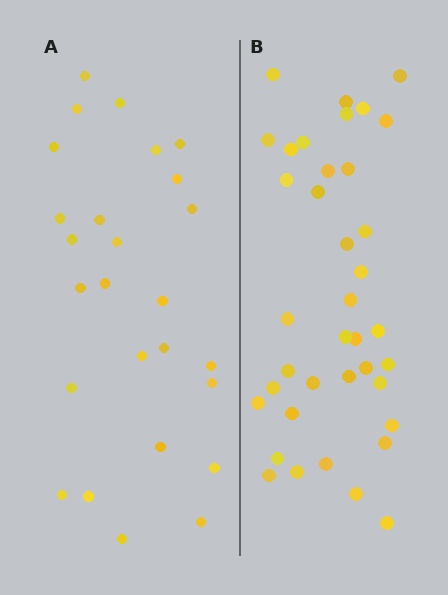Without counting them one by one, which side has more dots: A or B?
Region B (the right region) has more dots.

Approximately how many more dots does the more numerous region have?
Region B has roughly 12 or so more dots than region A.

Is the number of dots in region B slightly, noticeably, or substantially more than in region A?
Region B has substantially more. The ratio is roughly 1.5 to 1.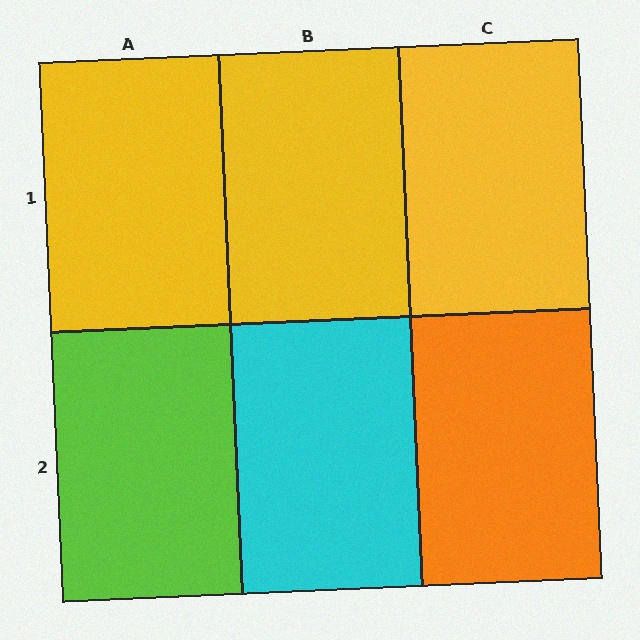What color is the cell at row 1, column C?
Yellow.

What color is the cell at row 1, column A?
Yellow.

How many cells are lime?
1 cell is lime.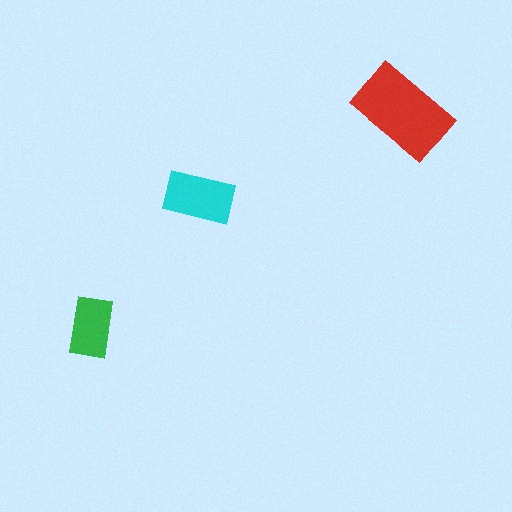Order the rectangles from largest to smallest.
the red one, the cyan one, the green one.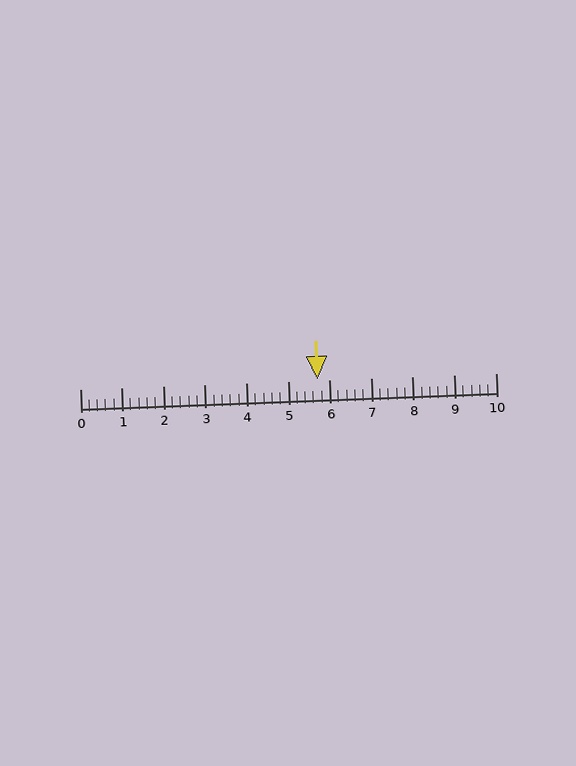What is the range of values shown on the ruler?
The ruler shows values from 0 to 10.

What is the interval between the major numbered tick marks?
The major tick marks are spaced 1 units apart.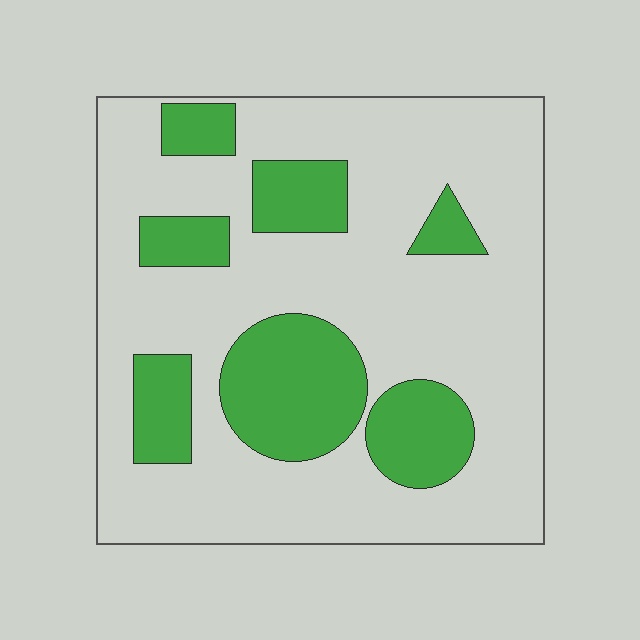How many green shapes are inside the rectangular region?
7.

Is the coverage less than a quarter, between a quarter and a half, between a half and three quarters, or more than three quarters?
Between a quarter and a half.